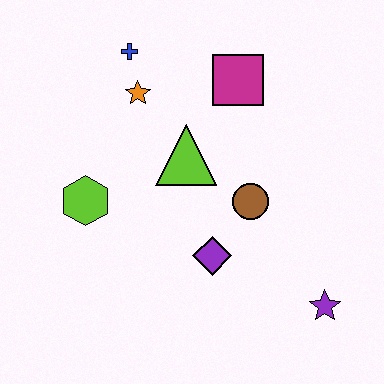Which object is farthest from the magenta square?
The purple star is farthest from the magenta square.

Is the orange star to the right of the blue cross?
Yes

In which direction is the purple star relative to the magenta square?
The purple star is below the magenta square.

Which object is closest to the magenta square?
The lime triangle is closest to the magenta square.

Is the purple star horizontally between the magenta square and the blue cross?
No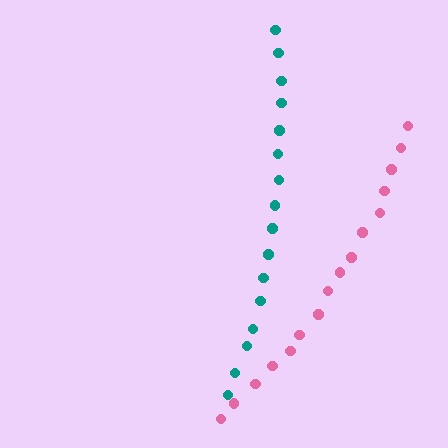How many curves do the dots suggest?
There are 2 distinct paths.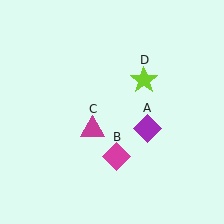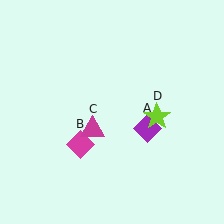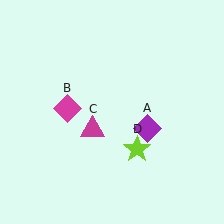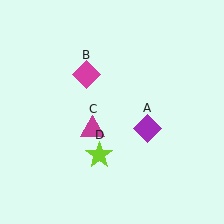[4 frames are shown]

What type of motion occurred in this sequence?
The magenta diamond (object B), lime star (object D) rotated clockwise around the center of the scene.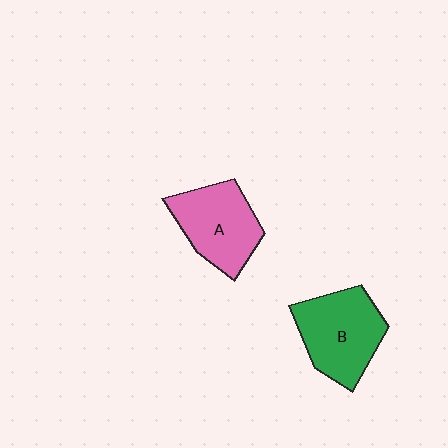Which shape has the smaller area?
Shape A (pink).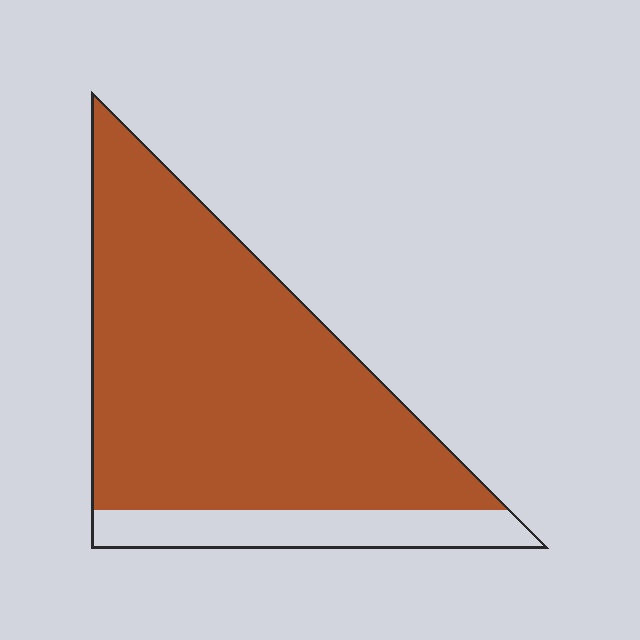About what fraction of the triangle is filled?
About five sixths (5/6).